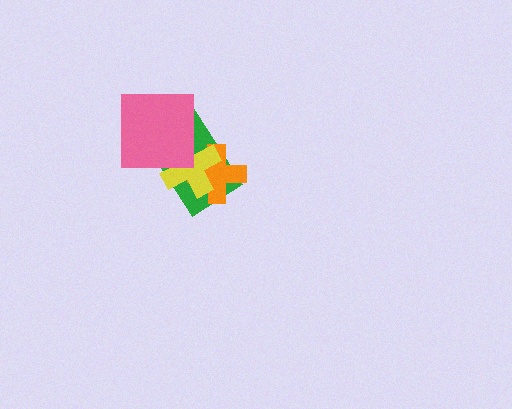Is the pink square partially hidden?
No, no other shape covers it.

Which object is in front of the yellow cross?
The pink square is in front of the yellow cross.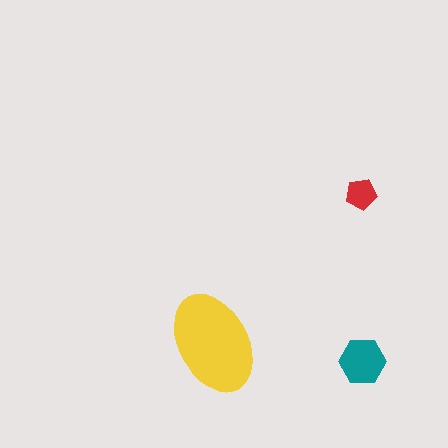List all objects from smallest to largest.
The red pentagon, the teal hexagon, the yellow ellipse.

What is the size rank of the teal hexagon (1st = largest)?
2nd.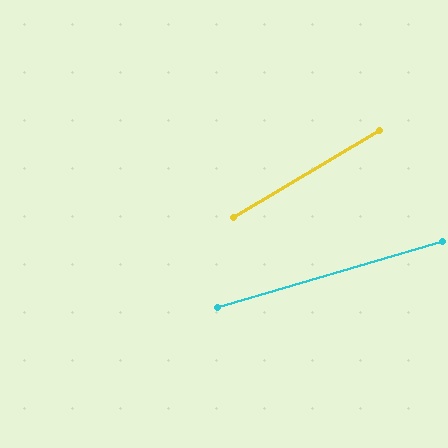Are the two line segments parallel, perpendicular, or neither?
Neither parallel nor perpendicular — they differ by about 15°.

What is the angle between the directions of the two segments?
Approximately 15 degrees.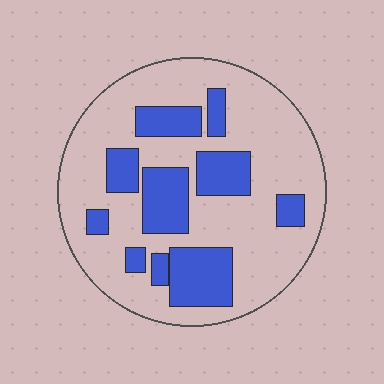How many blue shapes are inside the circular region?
10.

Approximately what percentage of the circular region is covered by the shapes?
Approximately 30%.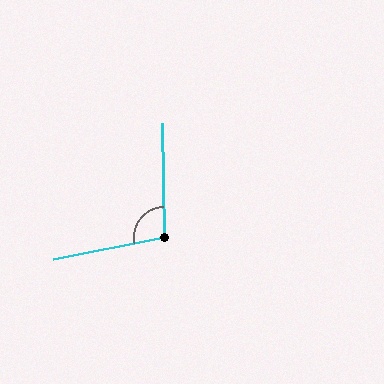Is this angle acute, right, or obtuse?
It is obtuse.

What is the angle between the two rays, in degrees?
Approximately 100 degrees.